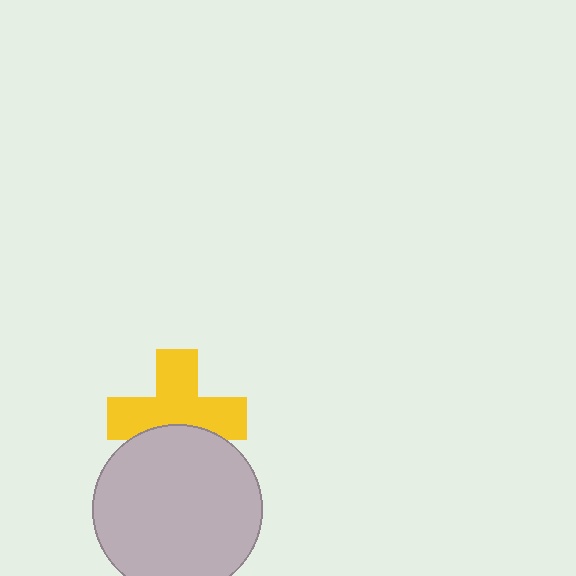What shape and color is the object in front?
The object in front is a light gray circle.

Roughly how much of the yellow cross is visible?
Most of it is visible (roughly 69%).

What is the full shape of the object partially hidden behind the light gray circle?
The partially hidden object is a yellow cross.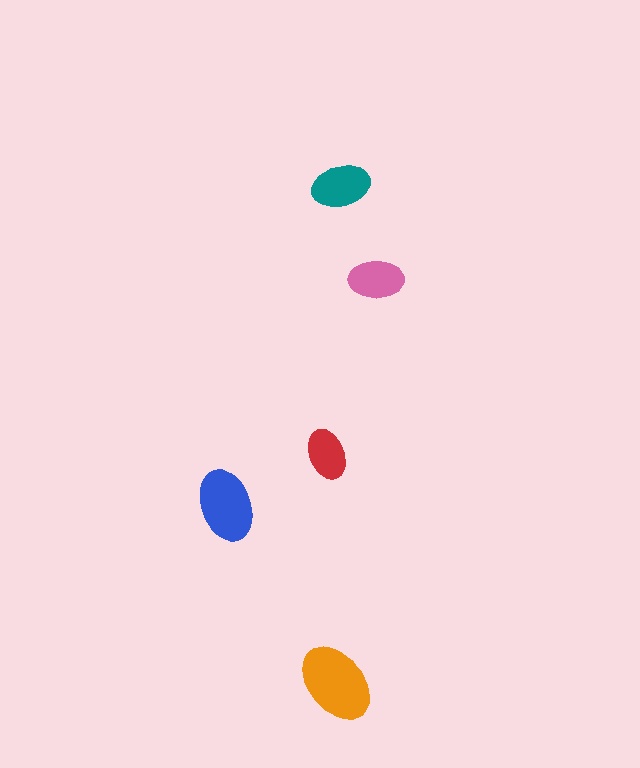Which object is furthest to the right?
The pink ellipse is rightmost.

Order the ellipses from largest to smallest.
the orange one, the blue one, the teal one, the pink one, the red one.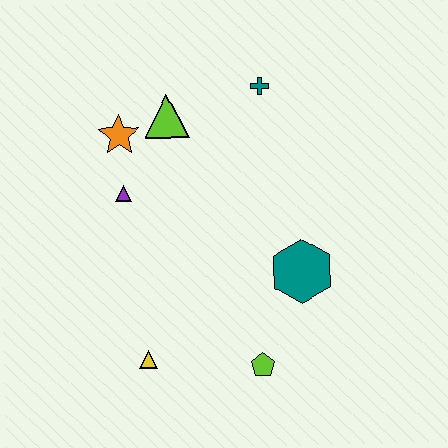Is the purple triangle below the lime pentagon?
No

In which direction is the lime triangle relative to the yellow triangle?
The lime triangle is above the yellow triangle.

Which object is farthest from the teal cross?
The yellow triangle is farthest from the teal cross.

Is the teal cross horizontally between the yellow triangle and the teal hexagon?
Yes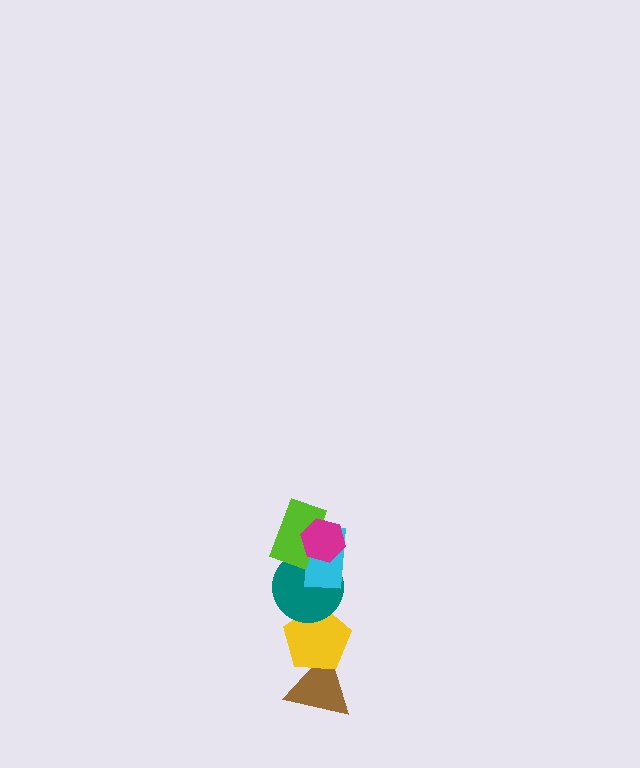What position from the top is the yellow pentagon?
The yellow pentagon is 5th from the top.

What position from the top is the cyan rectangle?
The cyan rectangle is 3rd from the top.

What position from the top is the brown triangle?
The brown triangle is 6th from the top.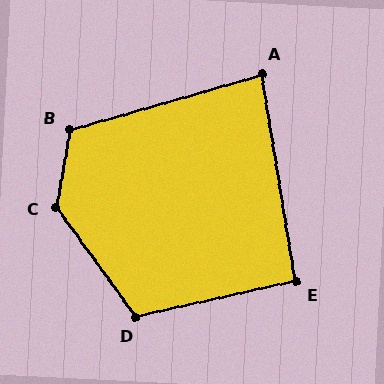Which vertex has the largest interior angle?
C, at approximately 134 degrees.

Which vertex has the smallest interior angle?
A, at approximately 83 degrees.